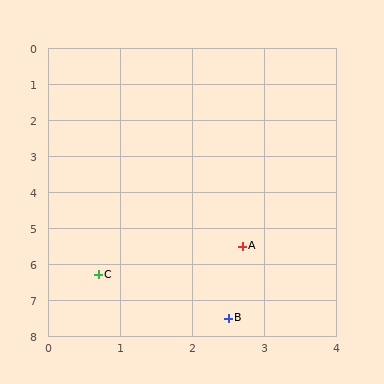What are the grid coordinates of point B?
Point B is at approximately (2.5, 7.5).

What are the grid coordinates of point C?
Point C is at approximately (0.7, 6.3).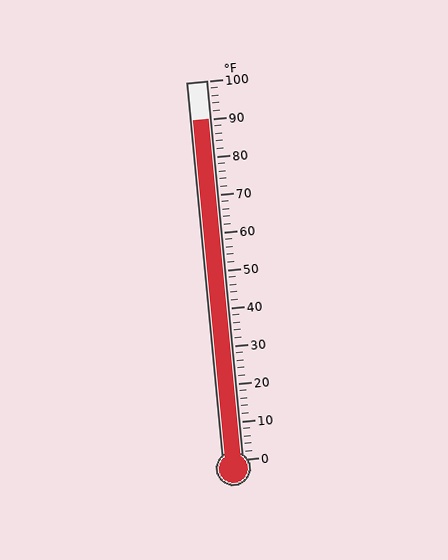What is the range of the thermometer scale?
The thermometer scale ranges from 0°F to 100°F.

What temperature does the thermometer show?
The thermometer shows approximately 90°F.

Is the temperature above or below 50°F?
The temperature is above 50°F.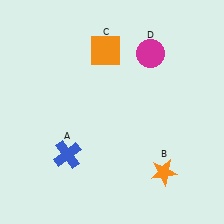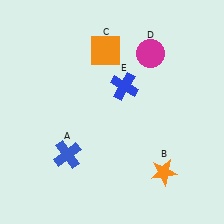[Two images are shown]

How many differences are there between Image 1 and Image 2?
There is 1 difference between the two images.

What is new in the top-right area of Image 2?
A blue cross (E) was added in the top-right area of Image 2.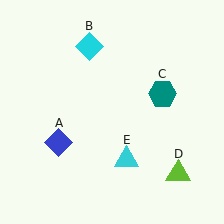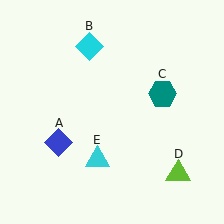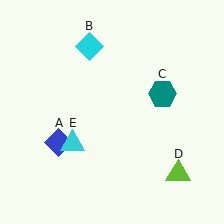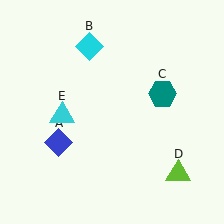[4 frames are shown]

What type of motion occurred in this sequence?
The cyan triangle (object E) rotated clockwise around the center of the scene.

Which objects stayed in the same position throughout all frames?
Blue diamond (object A) and cyan diamond (object B) and teal hexagon (object C) and lime triangle (object D) remained stationary.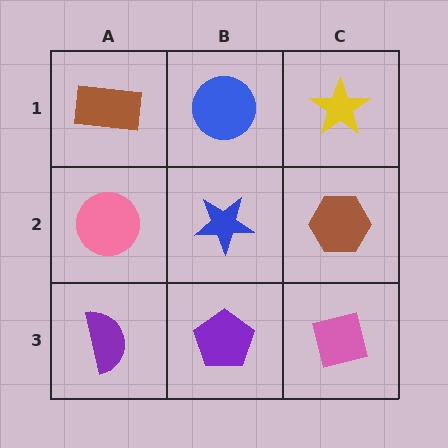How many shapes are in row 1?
3 shapes.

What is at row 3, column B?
A purple pentagon.